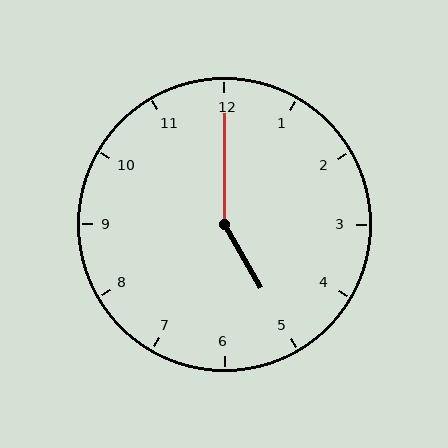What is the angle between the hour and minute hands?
Approximately 150 degrees.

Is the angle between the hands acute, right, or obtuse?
It is obtuse.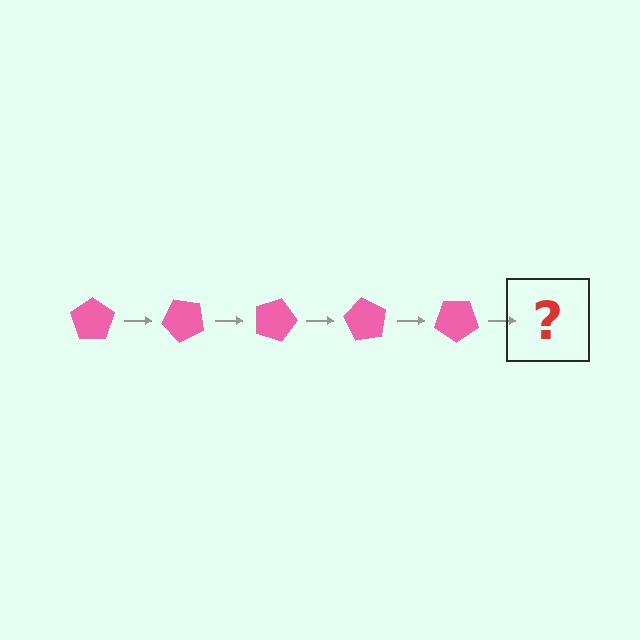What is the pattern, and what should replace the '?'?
The pattern is that the pentagon rotates 45 degrees each step. The '?' should be a pink pentagon rotated 225 degrees.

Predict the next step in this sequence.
The next step is a pink pentagon rotated 225 degrees.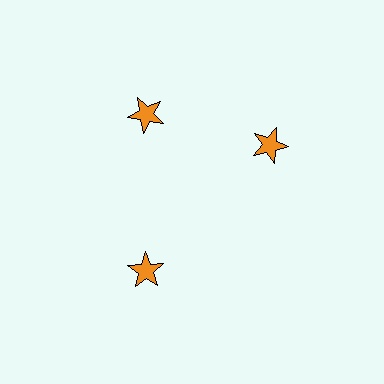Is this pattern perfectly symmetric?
No. The 3 orange stars are arranged in a ring, but one element near the 3 o'clock position is rotated out of alignment along the ring, breaking the 3-fold rotational symmetry.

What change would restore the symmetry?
The symmetry would be restored by rotating it back into even spacing with its neighbors so that all 3 stars sit at equal angles and equal distance from the center.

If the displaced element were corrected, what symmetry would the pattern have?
It would have 3-fold rotational symmetry — the pattern would map onto itself every 120 degrees.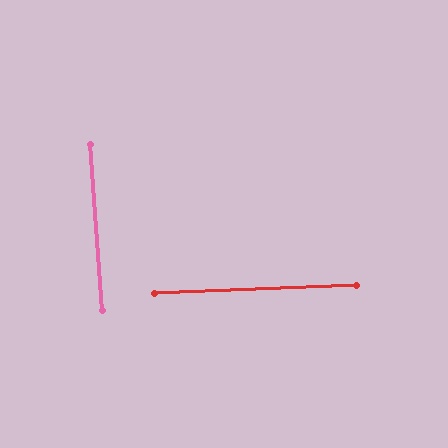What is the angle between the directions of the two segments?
Approximately 88 degrees.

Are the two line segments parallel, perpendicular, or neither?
Perpendicular — they meet at approximately 88°.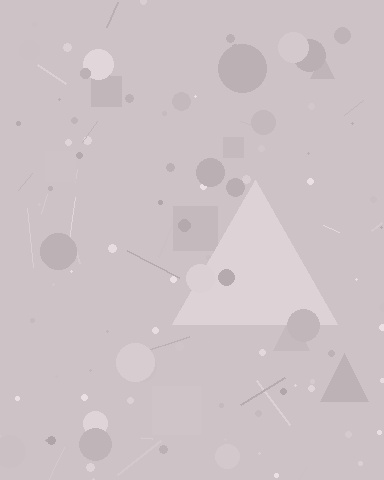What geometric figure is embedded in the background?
A triangle is embedded in the background.